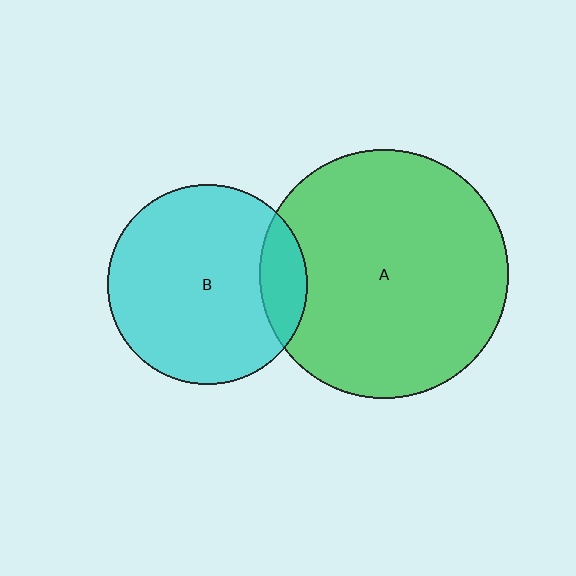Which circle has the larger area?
Circle A (green).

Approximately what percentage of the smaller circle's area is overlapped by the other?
Approximately 15%.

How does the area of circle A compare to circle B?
Approximately 1.5 times.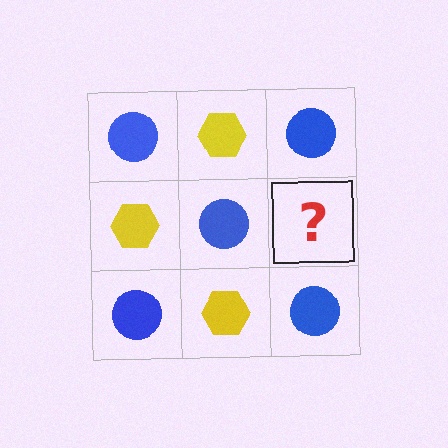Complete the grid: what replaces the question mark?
The question mark should be replaced with a yellow hexagon.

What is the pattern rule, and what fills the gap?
The rule is that it alternates blue circle and yellow hexagon in a checkerboard pattern. The gap should be filled with a yellow hexagon.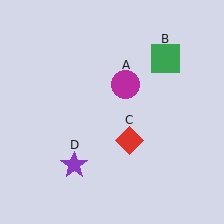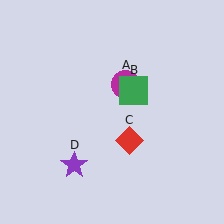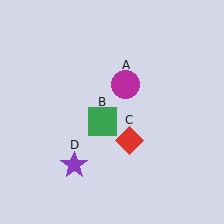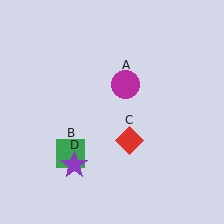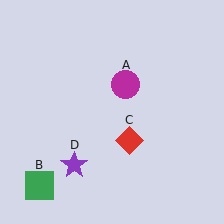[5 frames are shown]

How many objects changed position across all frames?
1 object changed position: green square (object B).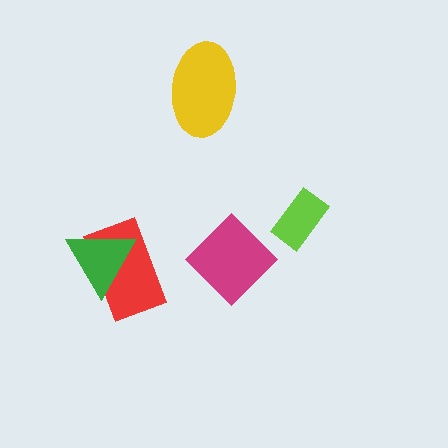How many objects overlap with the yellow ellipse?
0 objects overlap with the yellow ellipse.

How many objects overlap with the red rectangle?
1 object overlaps with the red rectangle.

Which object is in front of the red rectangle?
The green triangle is in front of the red rectangle.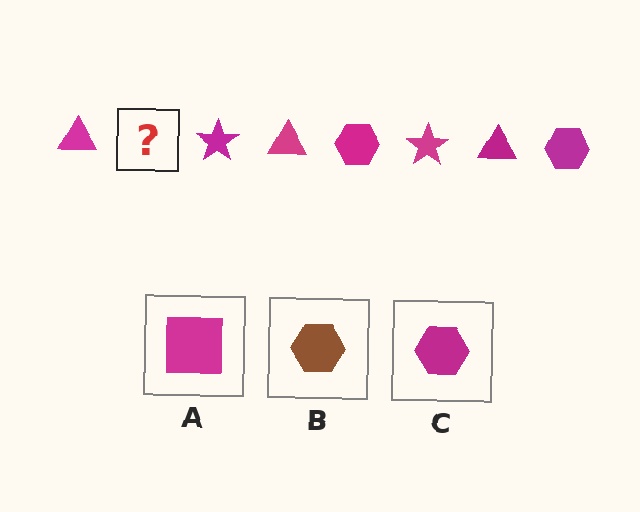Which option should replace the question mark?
Option C.